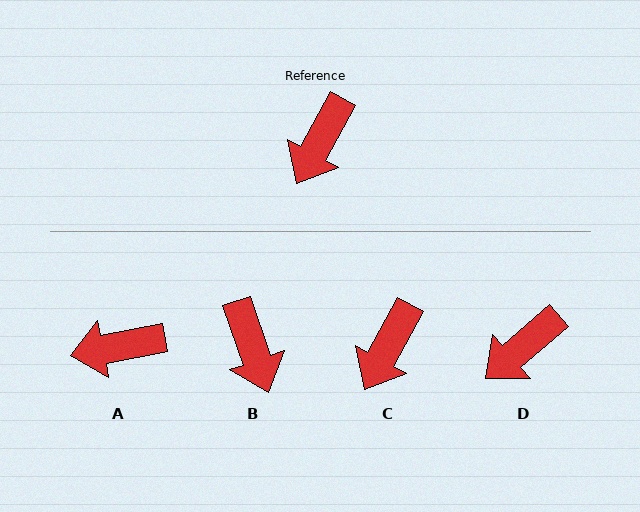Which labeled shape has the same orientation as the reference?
C.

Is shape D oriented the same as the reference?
No, it is off by about 21 degrees.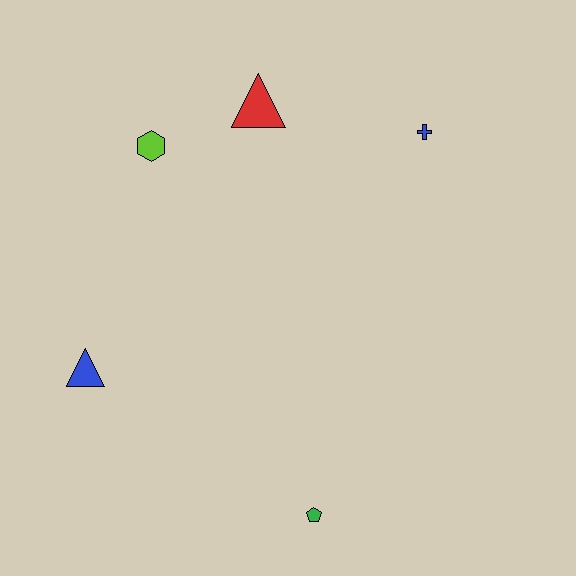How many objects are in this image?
There are 5 objects.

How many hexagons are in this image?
There is 1 hexagon.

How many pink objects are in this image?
There are no pink objects.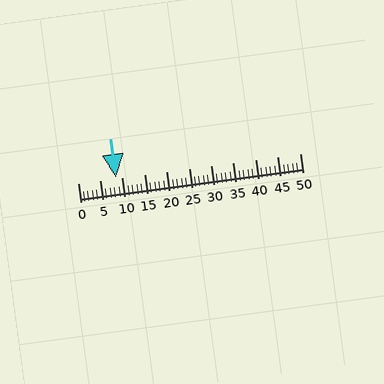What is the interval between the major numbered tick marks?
The major tick marks are spaced 5 units apart.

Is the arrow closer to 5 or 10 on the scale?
The arrow is closer to 10.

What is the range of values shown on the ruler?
The ruler shows values from 0 to 50.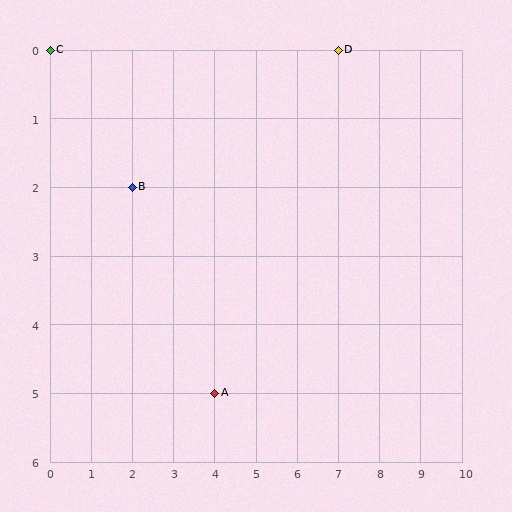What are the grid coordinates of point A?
Point A is at grid coordinates (4, 5).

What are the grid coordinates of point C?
Point C is at grid coordinates (0, 0).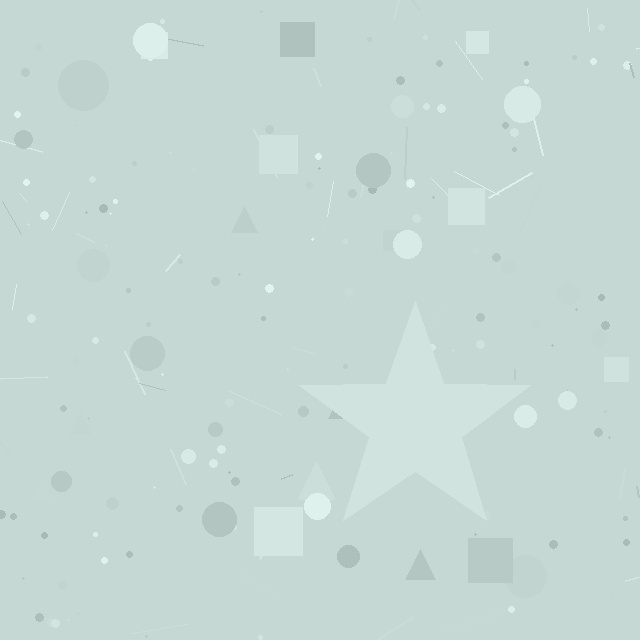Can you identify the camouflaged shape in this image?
The camouflaged shape is a star.